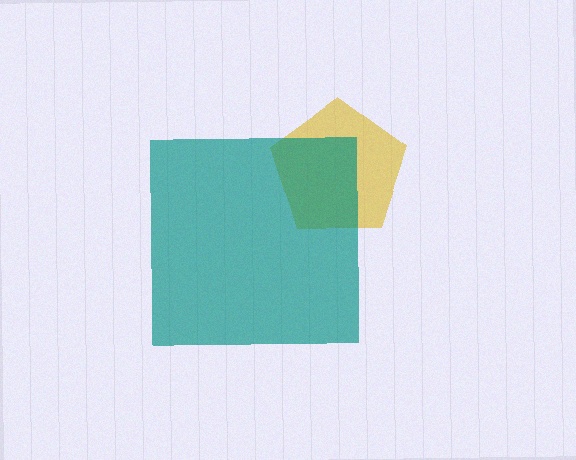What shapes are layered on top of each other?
The layered shapes are: a yellow pentagon, a teal square.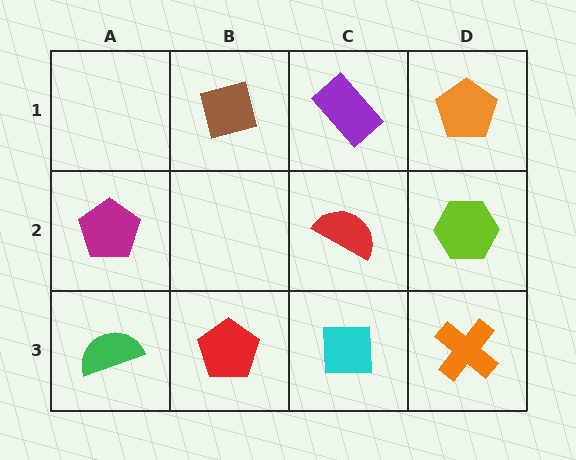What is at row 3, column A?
A green semicircle.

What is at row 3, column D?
An orange cross.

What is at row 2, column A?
A magenta pentagon.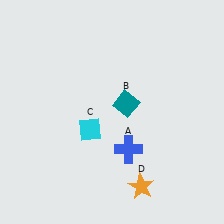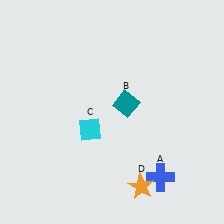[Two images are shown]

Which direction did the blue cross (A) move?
The blue cross (A) moved right.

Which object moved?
The blue cross (A) moved right.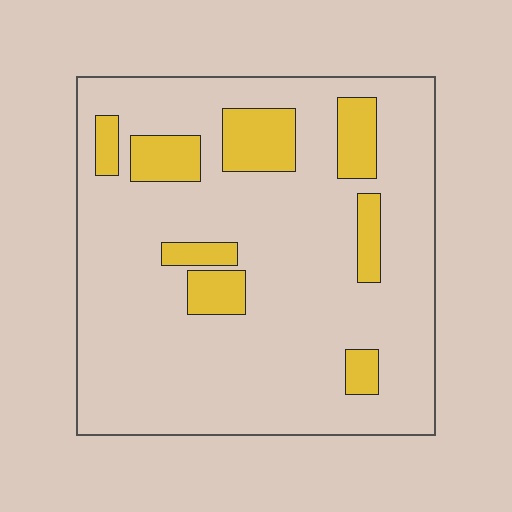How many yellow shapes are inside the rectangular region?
8.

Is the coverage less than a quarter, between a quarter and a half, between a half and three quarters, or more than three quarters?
Less than a quarter.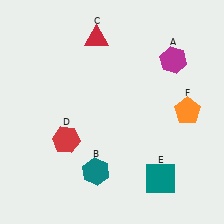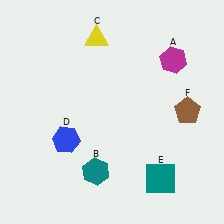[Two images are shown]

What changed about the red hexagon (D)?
In Image 1, D is red. In Image 2, it changed to blue.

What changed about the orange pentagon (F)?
In Image 1, F is orange. In Image 2, it changed to brown.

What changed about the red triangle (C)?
In Image 1, C is red. In Image 2, it changed to yellow.